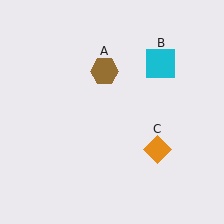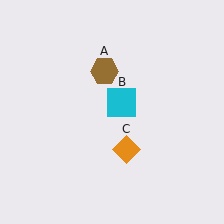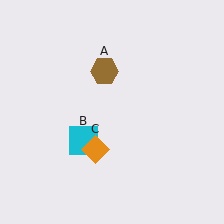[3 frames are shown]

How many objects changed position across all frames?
2 objects changed position: cyan square (object B), orange diamond (object C).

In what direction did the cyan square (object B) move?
The cyan square (object B) moved down and to the left.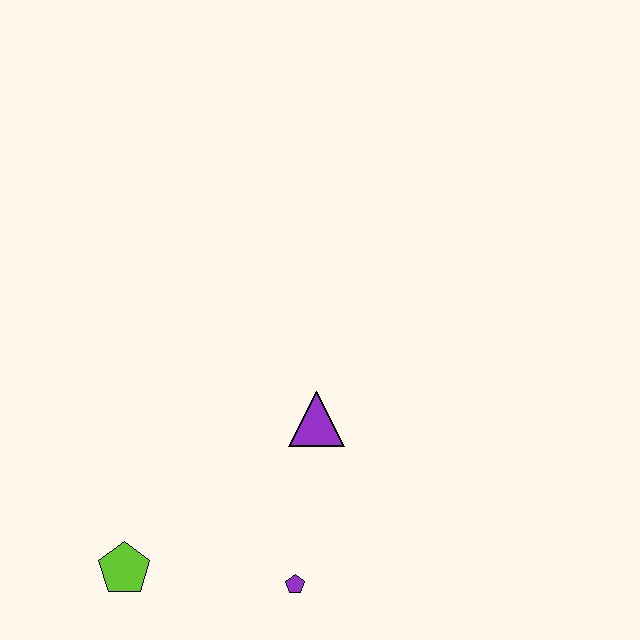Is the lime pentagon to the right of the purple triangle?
No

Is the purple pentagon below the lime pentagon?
Yes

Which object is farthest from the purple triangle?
The lime pentagon is farthest from the purple triangle.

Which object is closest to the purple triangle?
The purple pentagon is closest to the purple triangle.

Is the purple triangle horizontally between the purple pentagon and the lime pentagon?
No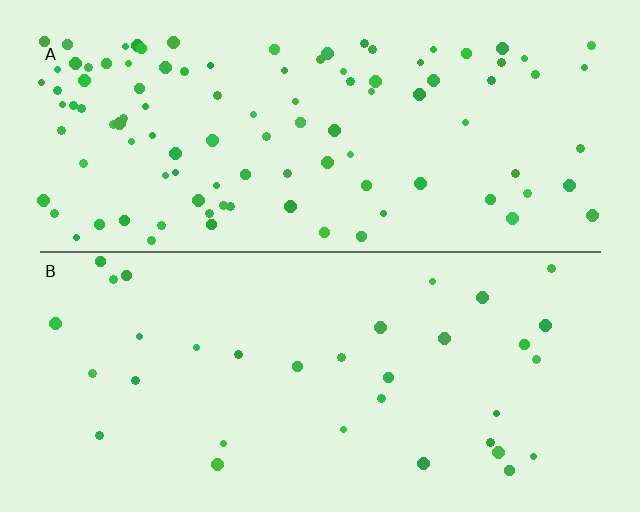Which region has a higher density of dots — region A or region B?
A (the top).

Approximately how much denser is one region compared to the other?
Approximately 3.1× — region A over region B.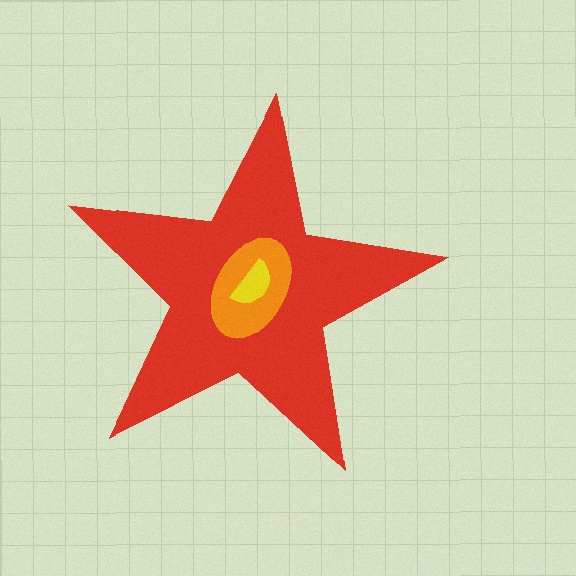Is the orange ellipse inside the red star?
Yes.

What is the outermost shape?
The red star.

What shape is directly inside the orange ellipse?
The yellow semicircle.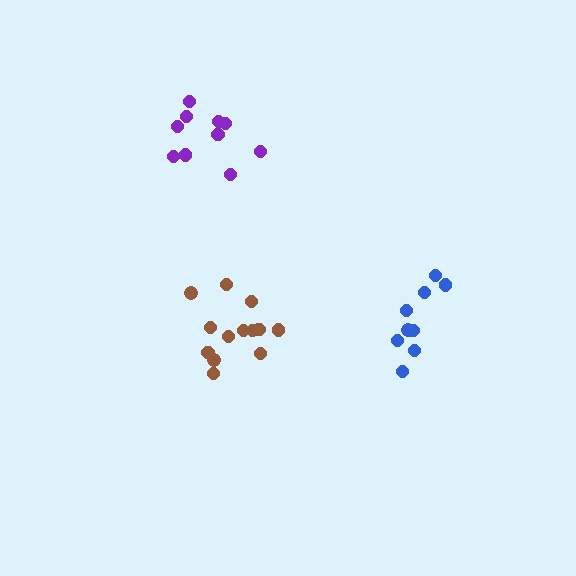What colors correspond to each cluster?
The clusters are colored: brown, purple, blue.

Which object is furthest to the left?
The purple cluster is leftmost.